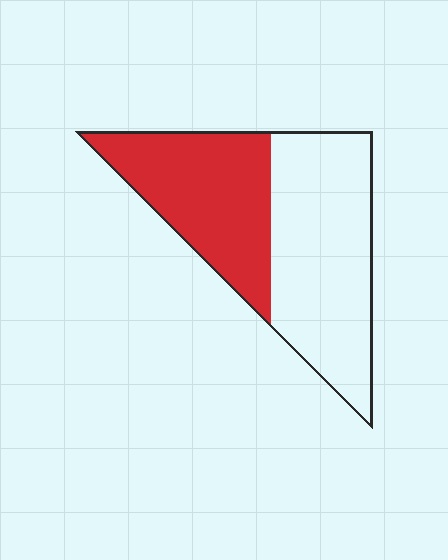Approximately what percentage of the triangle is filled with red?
Approximately 45%.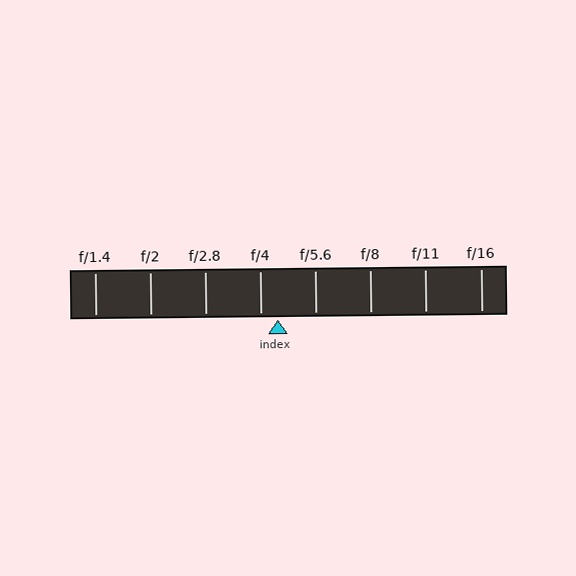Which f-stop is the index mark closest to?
The index mark is closest to f/4.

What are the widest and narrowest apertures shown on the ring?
The widest aperture shown is f/1.4 and the narrowest is f/16.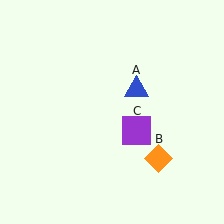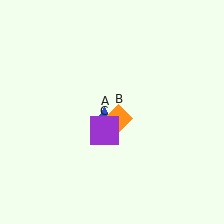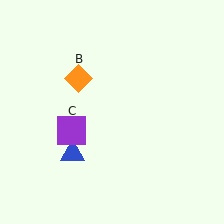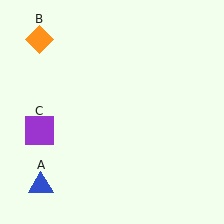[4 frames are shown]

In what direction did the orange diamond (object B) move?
The orange diamond (object B) moved up and to the left.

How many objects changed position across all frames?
3 objects changed position: blue triangle (object A), orange diamond (object B), purple square (object C).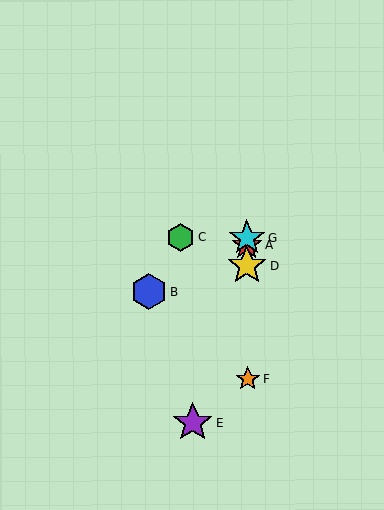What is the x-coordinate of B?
Object B is at x≈149.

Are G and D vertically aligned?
Yes, both are at x≈247.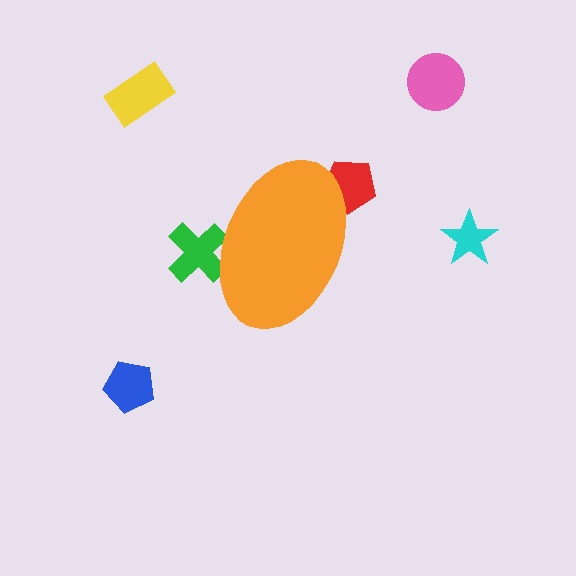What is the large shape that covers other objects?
An orange ellipse.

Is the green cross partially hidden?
Yes, the green cross is partially hidden behind the orange ellipse.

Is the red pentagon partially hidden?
Yes, the red pentagon is partially hidden behind the orange ellipse.